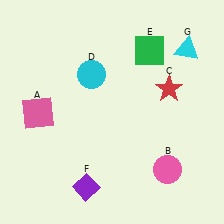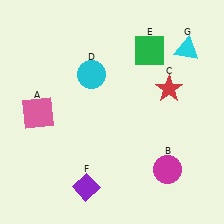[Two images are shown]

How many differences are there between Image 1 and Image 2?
There is 1 difference between the two images.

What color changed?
The circle (B) changed from pink in Image 1 to magenta in Image 2.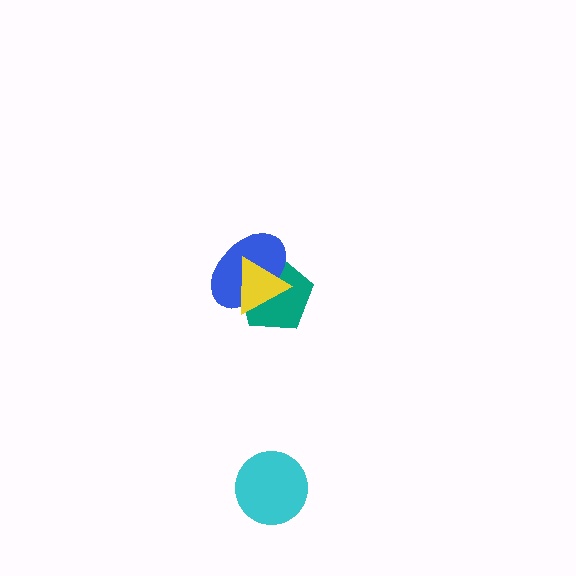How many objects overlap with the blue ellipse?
2 objects overlap with the blue ellipse.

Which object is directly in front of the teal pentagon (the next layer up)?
The blue ellipse is directly in front of the teal pentagon.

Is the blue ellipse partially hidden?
Yes, it is partially covered by another shape.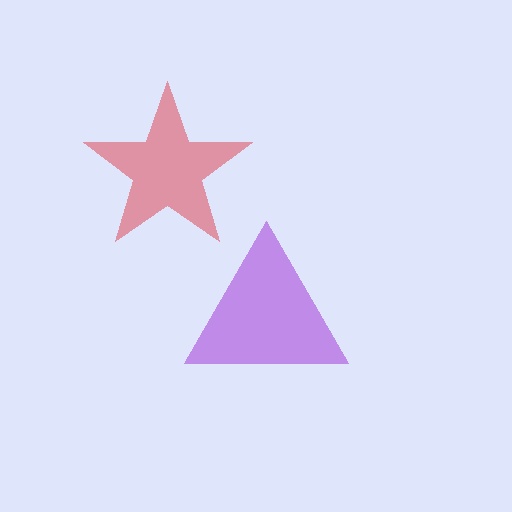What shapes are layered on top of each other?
The layered shapes are: a purple triangle, a red star.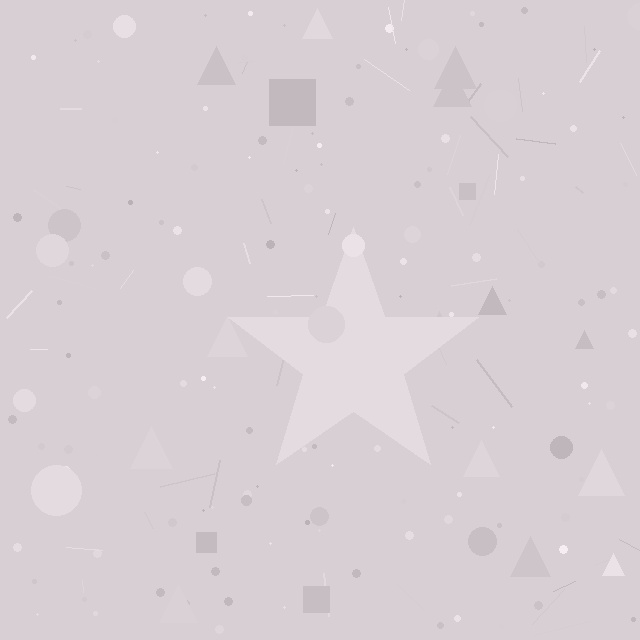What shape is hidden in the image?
A star is hidden in the image.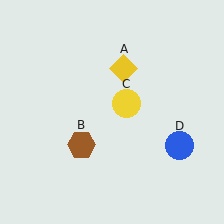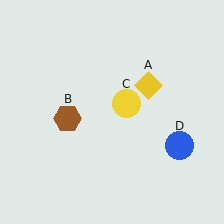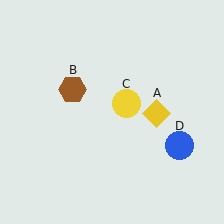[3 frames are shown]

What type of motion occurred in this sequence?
The yellow diamond (object A), brown hexagon (object B) rotated clockwise around the center of the scene.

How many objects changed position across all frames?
2 objects changed position: yellow diamond (object A), brown hexagon (object B).